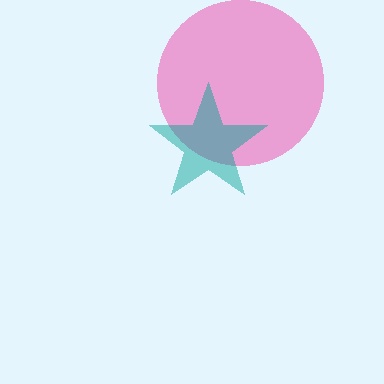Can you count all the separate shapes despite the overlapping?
Yes, there are 2 separate shapes.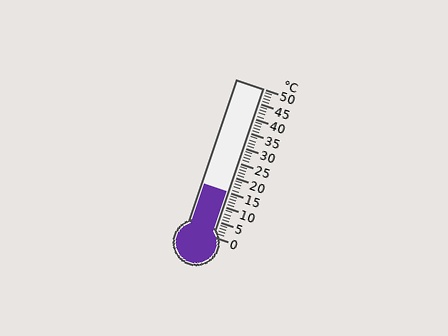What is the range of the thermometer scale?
The thermometer scale ranges from 0°C to 50°C.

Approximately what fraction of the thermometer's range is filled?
The thermometer is filled to approximately 30% of its range.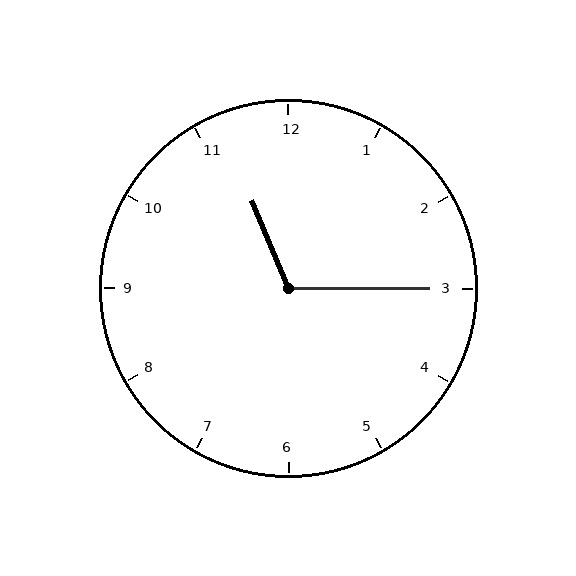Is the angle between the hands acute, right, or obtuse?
It is obtuse.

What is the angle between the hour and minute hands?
Approximately 112 degrees.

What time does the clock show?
11:15.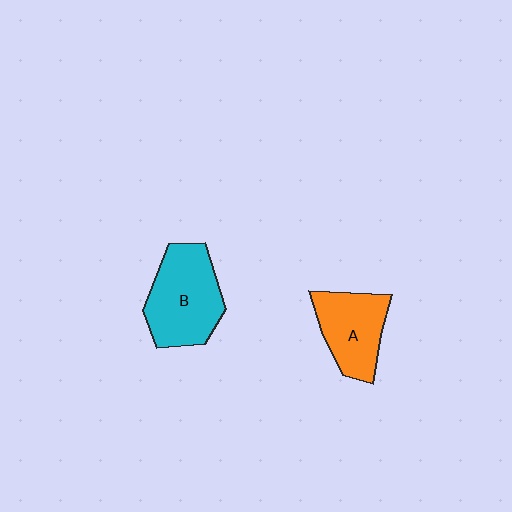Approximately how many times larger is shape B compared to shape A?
Approximately 1.3 times.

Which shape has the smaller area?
Shape A (orange).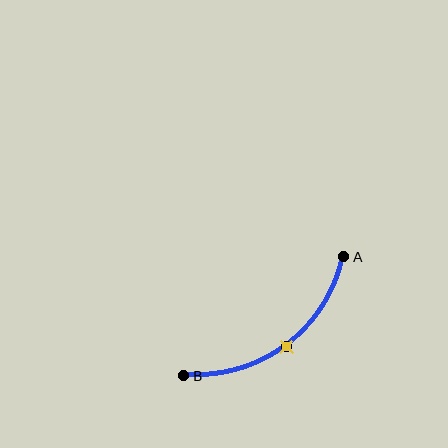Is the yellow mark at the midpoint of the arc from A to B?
Yes. The yellow mark lies on the arc at equal arc-length from both A and B — it is the arc midpoint.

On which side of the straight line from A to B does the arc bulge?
The arc bulges below and to the right of the straight line connecting A and B.